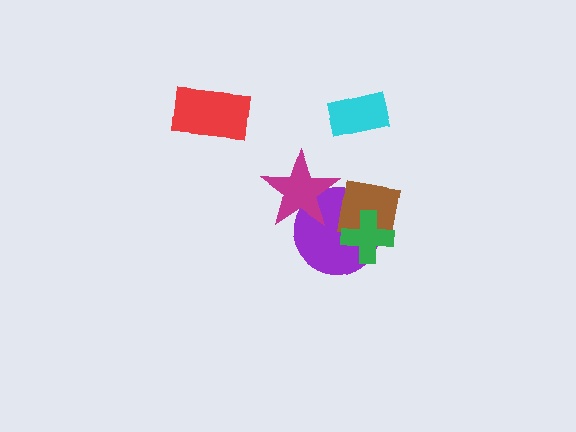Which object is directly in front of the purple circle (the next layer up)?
The brown square is directly in front of the purple circle.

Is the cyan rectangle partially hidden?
No, no other shape covers it.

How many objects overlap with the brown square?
3 objects overlap with the brown square.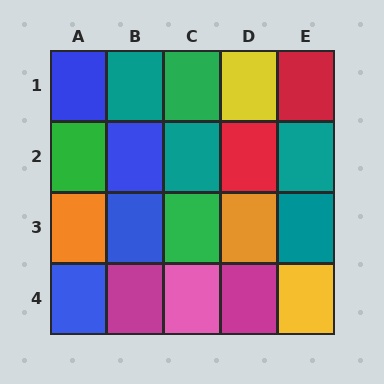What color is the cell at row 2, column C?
Teal.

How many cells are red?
2 cells are red.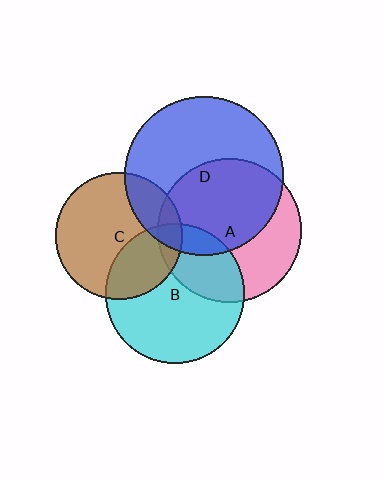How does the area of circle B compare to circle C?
Approximately 1.2 times.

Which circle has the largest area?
Circle D (blue).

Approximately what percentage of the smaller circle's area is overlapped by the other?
Approximately 10%.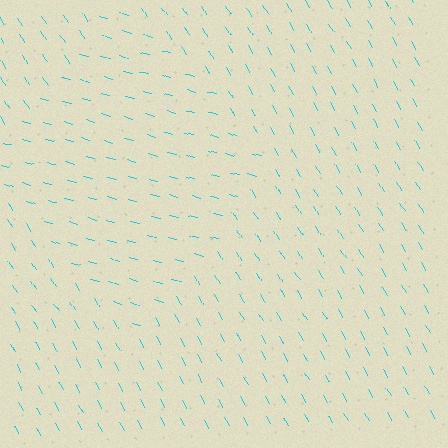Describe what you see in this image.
The image is filled with small cyan line segments. A diamond region in the image has lines oriented differently from the surrounding lines, creating a visible texture boundary.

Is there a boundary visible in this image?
Yes, there is a texture boundary formed by a change in line orientation.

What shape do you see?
I see a diamond.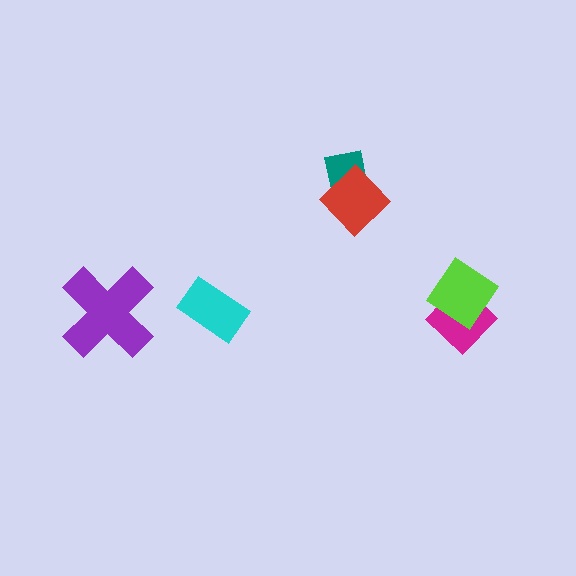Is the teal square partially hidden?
Yes, it is partially covered by another shape.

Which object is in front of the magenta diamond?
The lime diamond is in front of the magenta diamond.